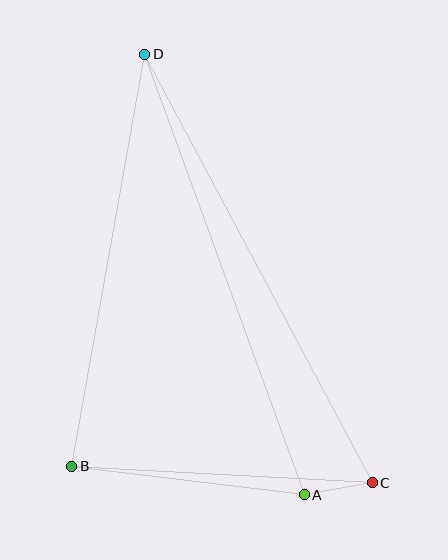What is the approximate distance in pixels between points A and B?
The distance between A and B is approximately 235 pixels.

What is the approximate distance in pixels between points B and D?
The distance between B and D is approximately 419 pixels.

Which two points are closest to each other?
Points A and C are closest to each other.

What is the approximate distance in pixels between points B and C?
The distance between B and C is approximately 301 pixels.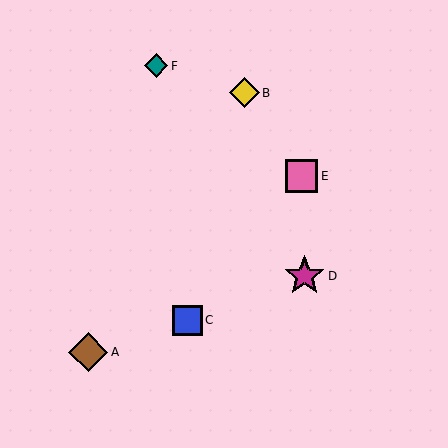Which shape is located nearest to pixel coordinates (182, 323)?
The blue square (labeled C) at (187, 320) is nearest to that location.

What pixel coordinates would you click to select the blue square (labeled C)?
Click at (187, 320) to select the blue square C.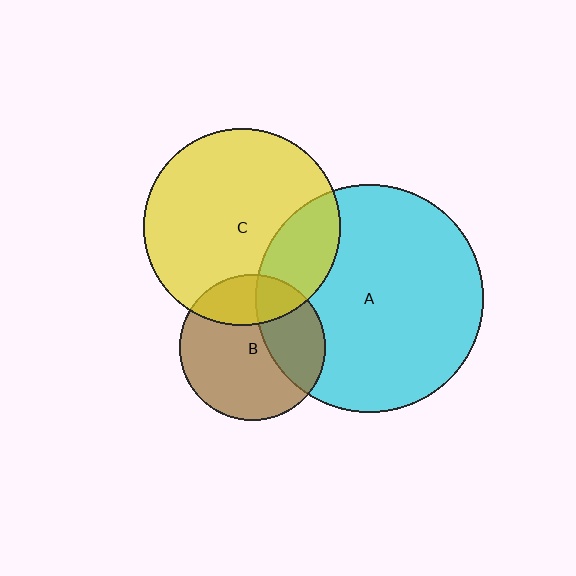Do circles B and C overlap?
Yes.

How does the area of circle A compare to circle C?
Approximately 1.3 times.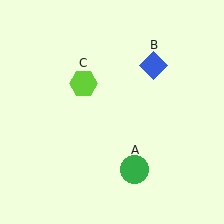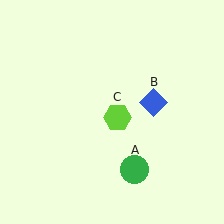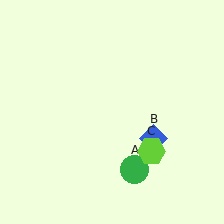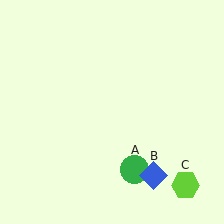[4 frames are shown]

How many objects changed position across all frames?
2 objects changed position: blue diamond (object B), lime hexagon (object C).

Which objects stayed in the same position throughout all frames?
Green circle (object A) remained stationary.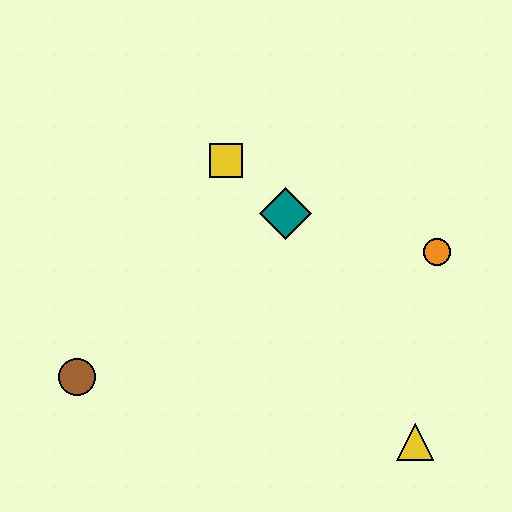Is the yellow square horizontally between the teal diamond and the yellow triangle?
No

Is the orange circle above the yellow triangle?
Yes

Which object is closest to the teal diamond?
The yellow square is closest to the teal diamond.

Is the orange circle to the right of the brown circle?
Yes